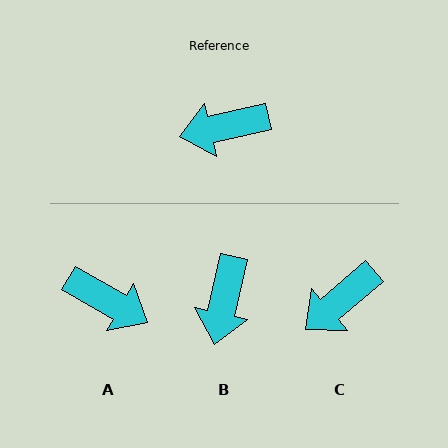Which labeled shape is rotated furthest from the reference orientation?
A, about 138 degrees away.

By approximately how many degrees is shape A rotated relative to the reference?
Approximately 138 degrees counter-clockwise.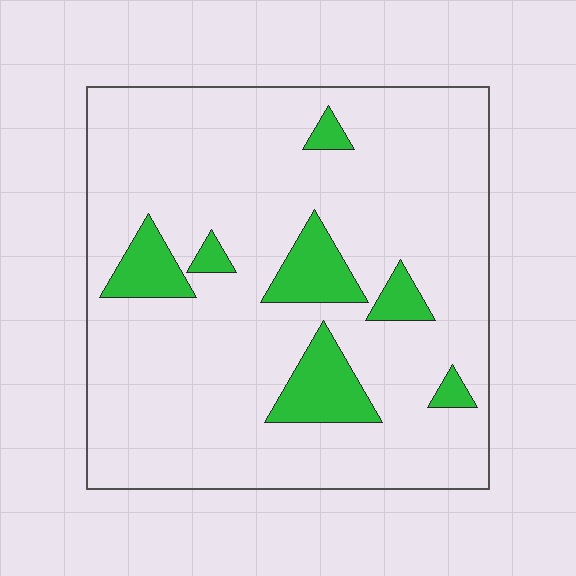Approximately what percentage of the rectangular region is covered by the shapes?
Approximately 15%.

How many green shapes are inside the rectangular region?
7.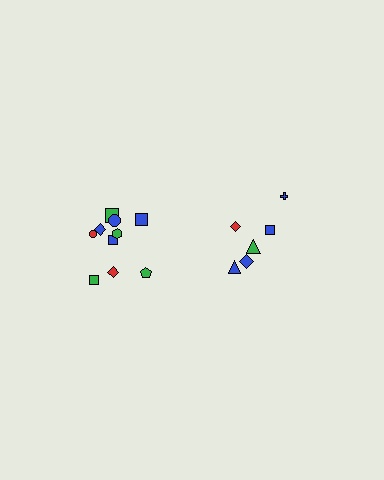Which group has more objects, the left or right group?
The left group.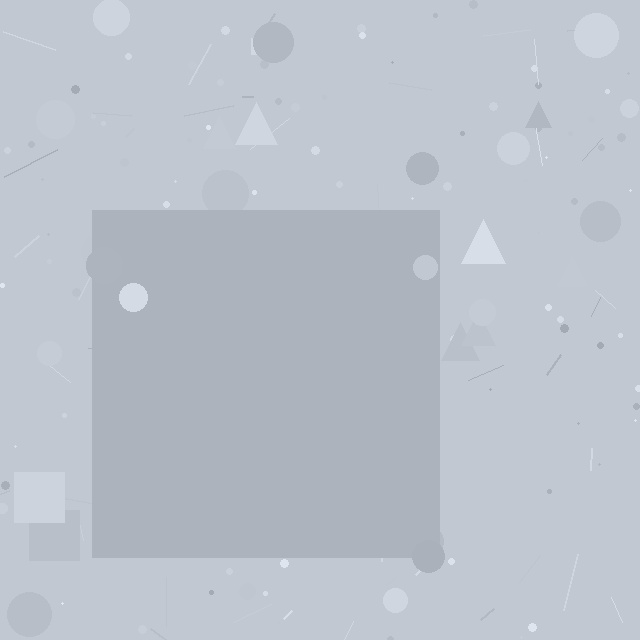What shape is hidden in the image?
A square is hidden in the image.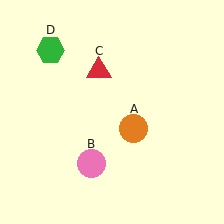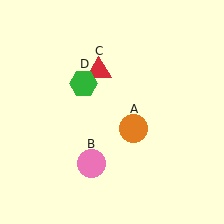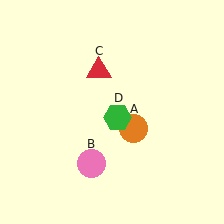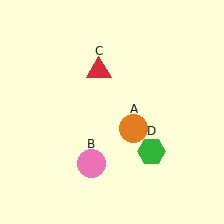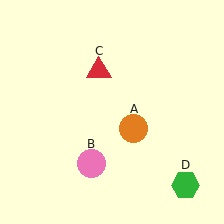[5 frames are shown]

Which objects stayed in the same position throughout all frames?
Orange circle (object A) and pink circle (object B) and red triangle (object C) remained stationary.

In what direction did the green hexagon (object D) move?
The green hexagon (object D) moved down and to the right.